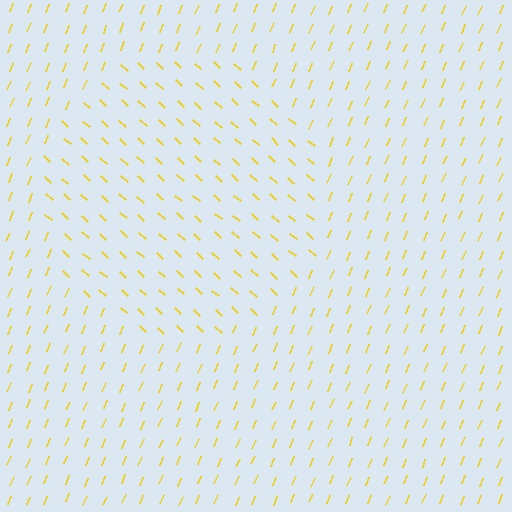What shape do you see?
I see a circle.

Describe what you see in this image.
The image is filled with small yellow line segments. A circle region in the image has lines oriented differently from the surrounding lines, creating a visible texture boundary.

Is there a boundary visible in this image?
Yes, there is a texture boundary formed by a change in line orientation.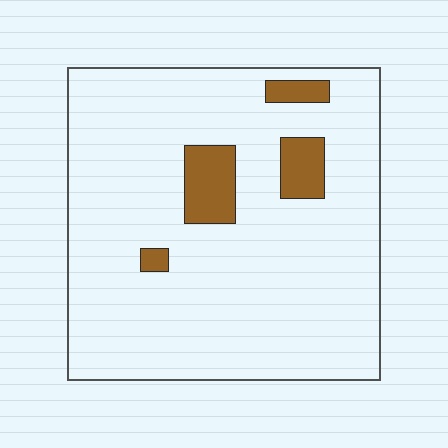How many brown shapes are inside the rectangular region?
4.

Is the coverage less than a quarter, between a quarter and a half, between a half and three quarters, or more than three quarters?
Less than a quarter.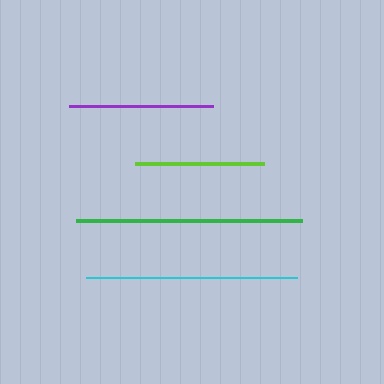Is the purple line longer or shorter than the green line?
The green line is longer than the purple line.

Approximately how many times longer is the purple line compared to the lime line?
The purple line is approximately 1.1 times the length of the lime line.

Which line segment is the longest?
The green line is the longest at approximately 226 pixels.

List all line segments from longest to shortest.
From longest to shortest: green, cyan, purple, lime.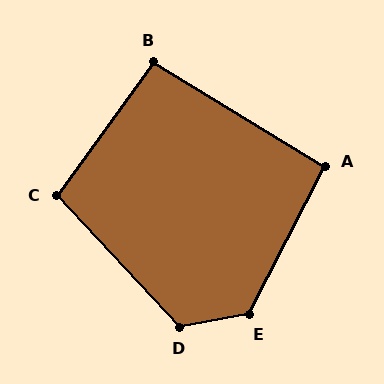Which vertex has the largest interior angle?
E, at approximately 127 degrees.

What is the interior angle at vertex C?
Approximately 101 degrees (obtuse).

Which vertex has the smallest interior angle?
A, at approximately 94 degrees.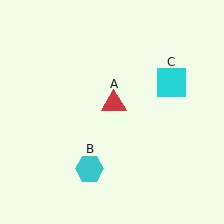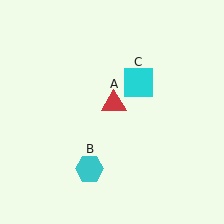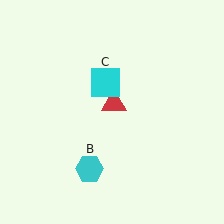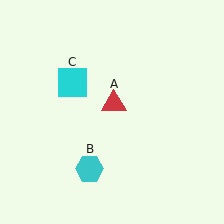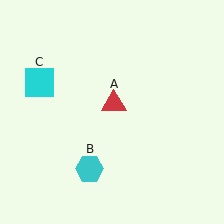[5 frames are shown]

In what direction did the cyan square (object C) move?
The cyan square (object C) moved left.